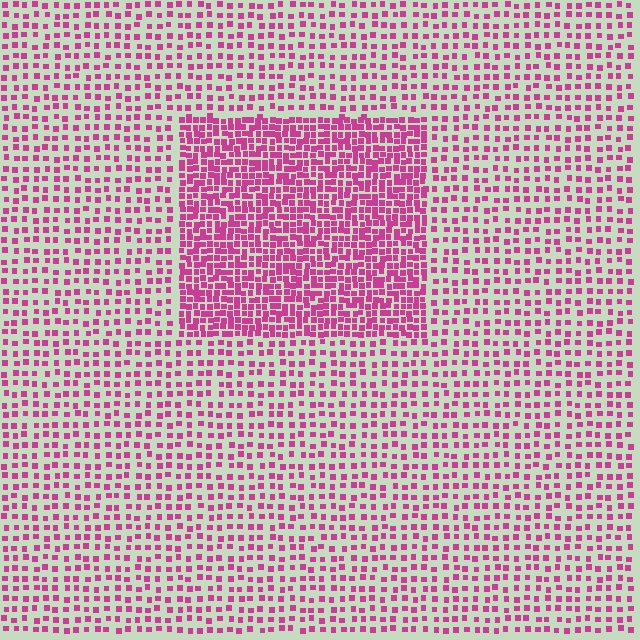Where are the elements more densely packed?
The elements are more densely packed inside the rectangle boundary.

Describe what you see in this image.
The image contains small magenta elements arranged at two different densities. A rectangle-shaped region is visible where the elements are more densely packed than the surrounding area.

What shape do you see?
I see a rectangle.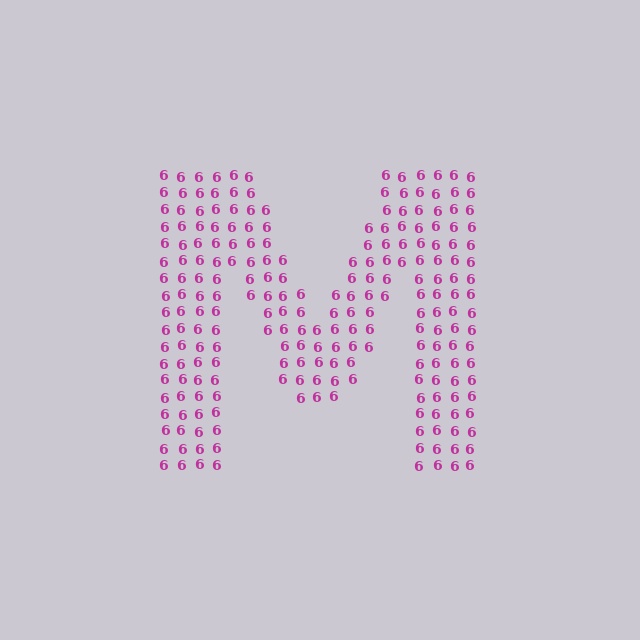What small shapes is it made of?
It is made of small digit 6's.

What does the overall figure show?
The overall figure shows the letter M.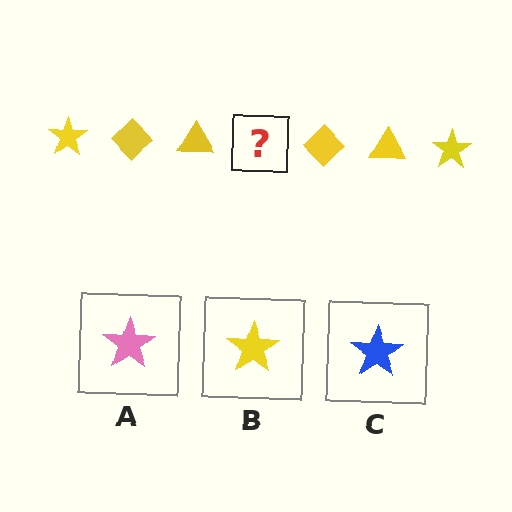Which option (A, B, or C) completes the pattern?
B.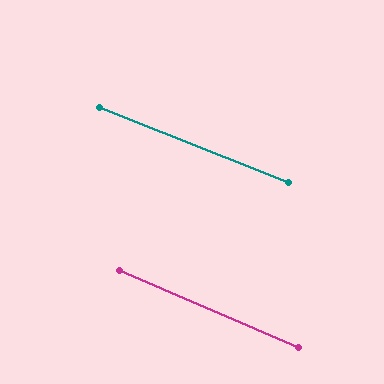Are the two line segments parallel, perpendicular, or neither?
Parallel — their directions differ by only 1.4°.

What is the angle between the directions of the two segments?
Approximately 1 degree.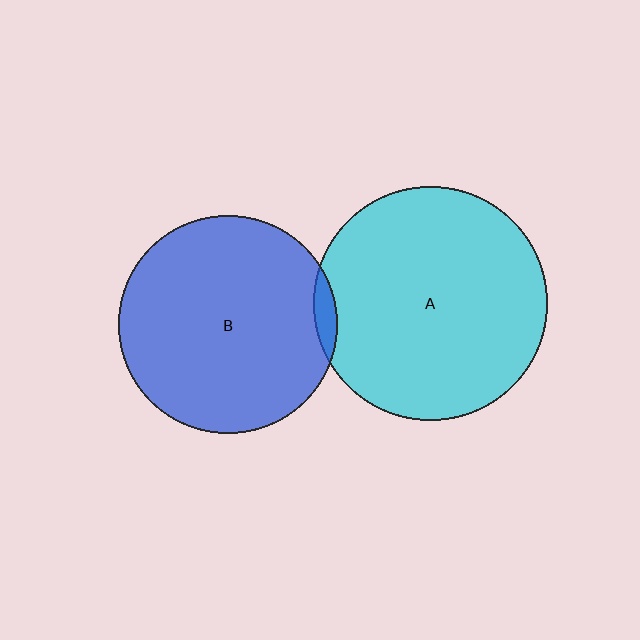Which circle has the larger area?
Circle A (cyan).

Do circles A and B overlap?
Yes.